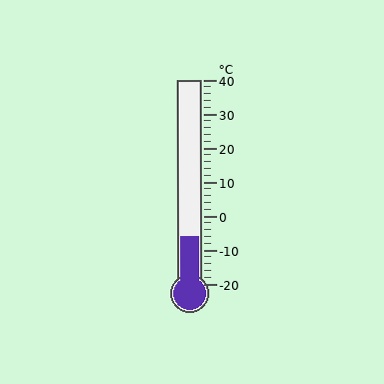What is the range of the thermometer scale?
The thermometer scale ranges from -20°C to 40°C.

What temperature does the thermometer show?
The thermometer shows approximately -6°C.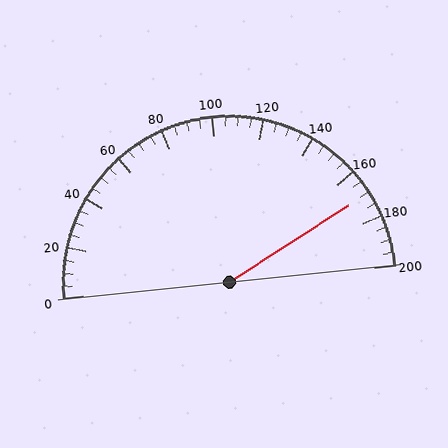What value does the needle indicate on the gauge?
The needle indicates approximately 170.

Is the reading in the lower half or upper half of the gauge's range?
The reading is in the upper half of the range (0 to 200).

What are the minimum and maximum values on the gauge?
The gauge ranges from 0 to 200.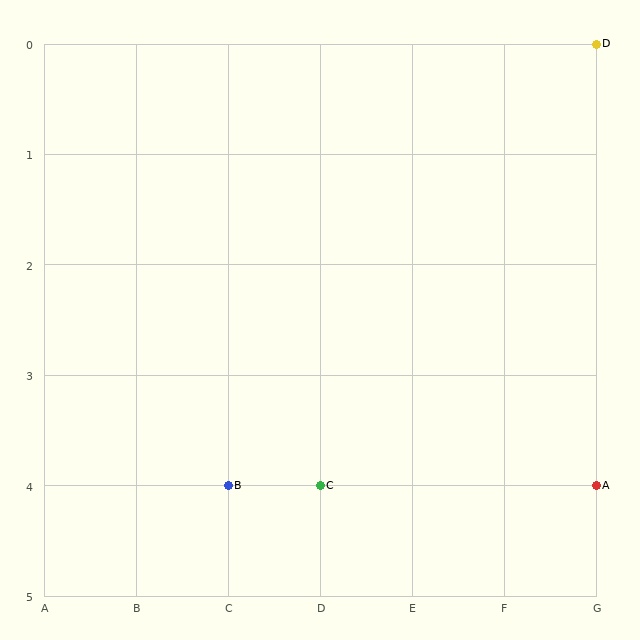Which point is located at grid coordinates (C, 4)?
Point B is at (C, 4).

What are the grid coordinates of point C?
Point C is at grid coordinates (D, 4).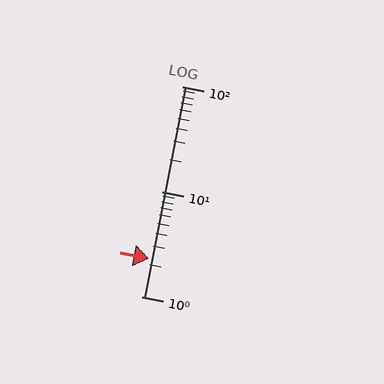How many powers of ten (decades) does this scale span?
The scale spans 2 decades, from 1 to 100.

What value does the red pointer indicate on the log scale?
The pointer indicates approximately 2.3.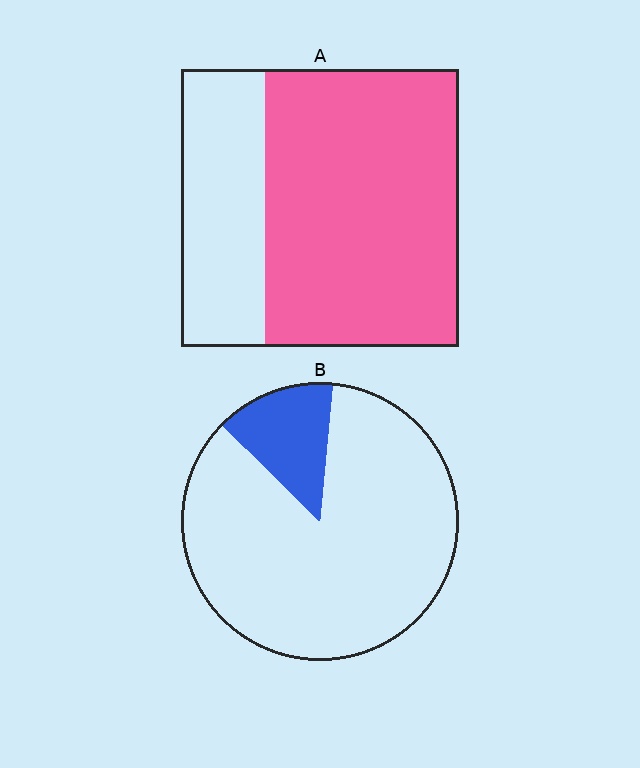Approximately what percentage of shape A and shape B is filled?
A is approximately 70% and B is approximately 15%.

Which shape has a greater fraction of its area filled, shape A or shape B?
Shape A.